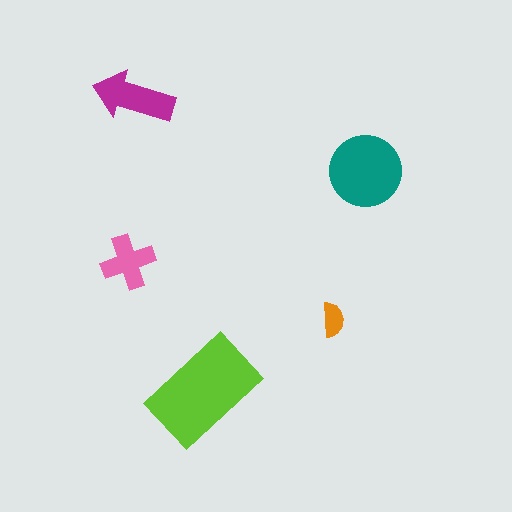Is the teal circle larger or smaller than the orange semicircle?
Larger.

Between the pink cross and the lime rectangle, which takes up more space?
The lime rectangle.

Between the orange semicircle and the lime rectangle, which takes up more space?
The lime rectangle.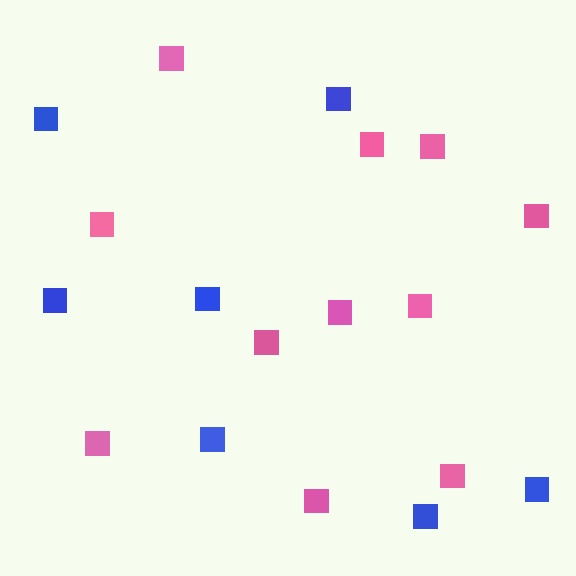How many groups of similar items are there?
There are 2 groups: one group of pink squares (11) and one group of blue squares (7).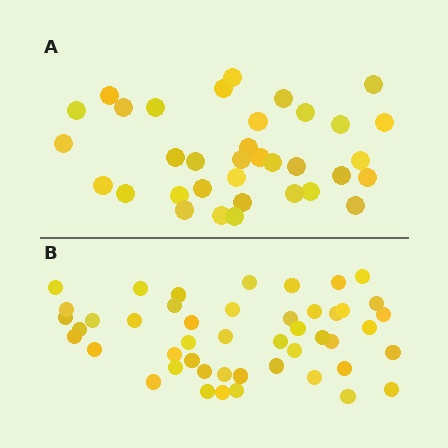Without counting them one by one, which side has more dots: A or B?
Region B (the bottom region) has more dots.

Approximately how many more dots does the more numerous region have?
Region B has roughly 12 or so more dots than region A.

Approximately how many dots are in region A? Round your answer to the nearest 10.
About 40 dots. (The exact count is 35, which rounds to 40.)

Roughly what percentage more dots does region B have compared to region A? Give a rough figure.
About 35% more.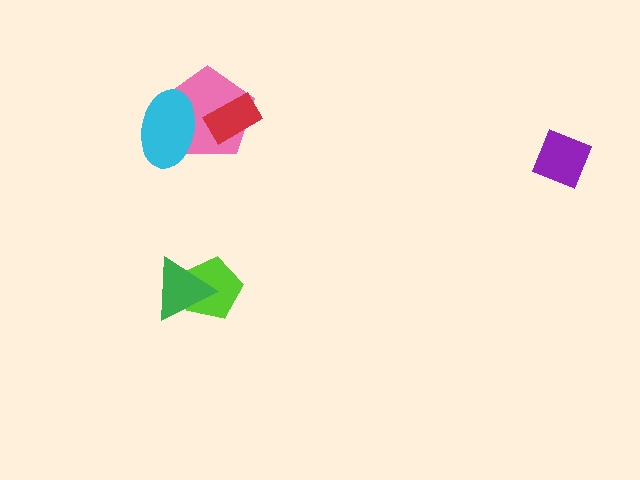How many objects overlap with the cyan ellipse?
1 object overlaps with the cyan ellipse.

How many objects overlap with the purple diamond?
0 objects overlap with the purple diamond.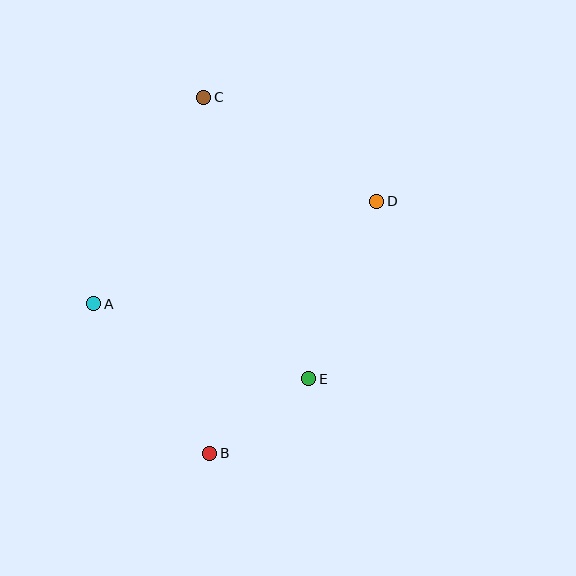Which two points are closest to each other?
Points B and E are closest to each other.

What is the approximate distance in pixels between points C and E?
The distance between C and E is approximately 301 pixels.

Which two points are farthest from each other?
Points B and C are farthest from each other.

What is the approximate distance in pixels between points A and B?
The distance between A and B is approximately 189 pixels.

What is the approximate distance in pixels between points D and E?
The distance between D and E is approximately 190 pixels.